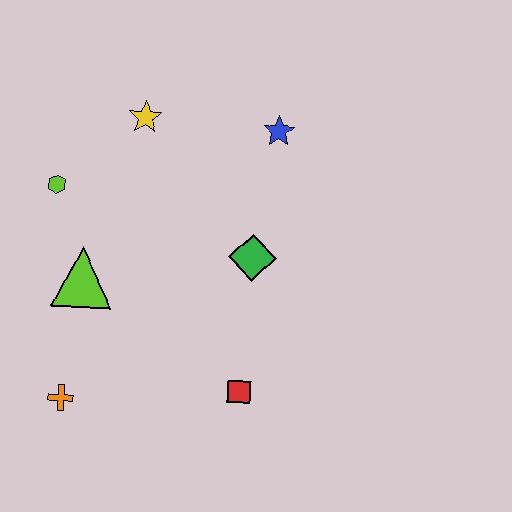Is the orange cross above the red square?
No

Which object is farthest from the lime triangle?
The blue star is farthest from the lime triangle.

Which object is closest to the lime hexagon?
The lime triangle is closest to the lime hexagon.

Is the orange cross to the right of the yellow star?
No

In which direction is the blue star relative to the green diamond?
The blue star is above the green diamond.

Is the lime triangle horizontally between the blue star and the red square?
No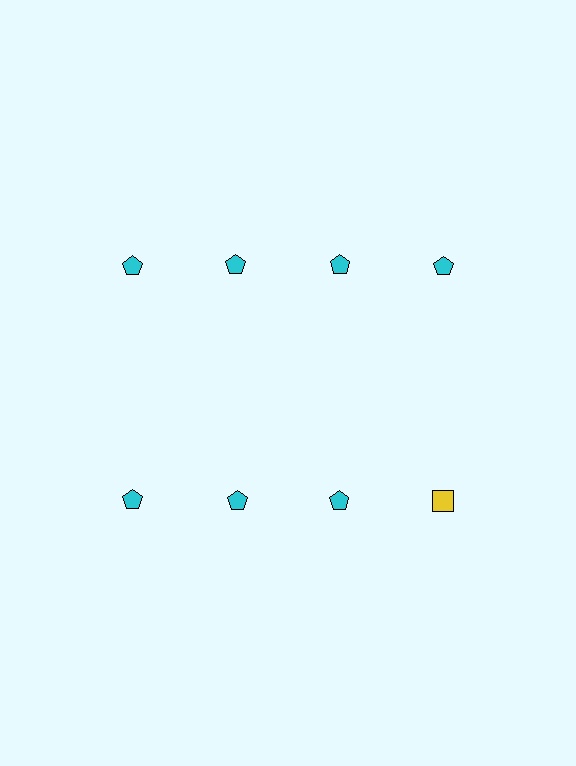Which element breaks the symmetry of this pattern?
The yellow square in the second row, second from right column breaks the symmetry. All other shapes are cyan pentagons.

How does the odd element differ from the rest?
It differs in both color (yellow instead of cyan) and shape (square instead of pentagon).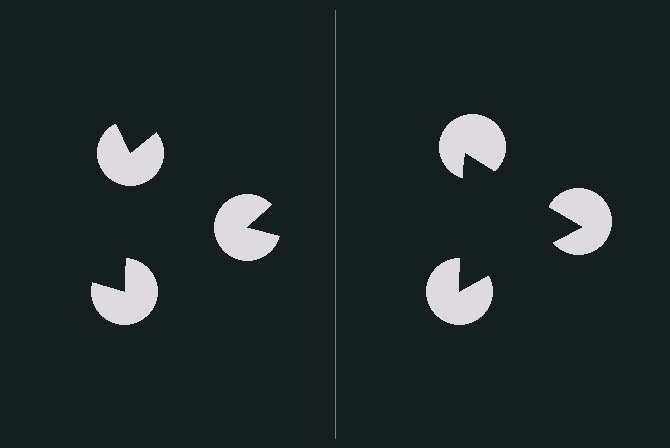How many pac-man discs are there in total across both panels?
6 — 3 on each side.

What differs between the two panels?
The pac-man discs are positioned identically on both sides; only the wedge orientations differ. On the right they align to a triangle; on the left they are misaligned.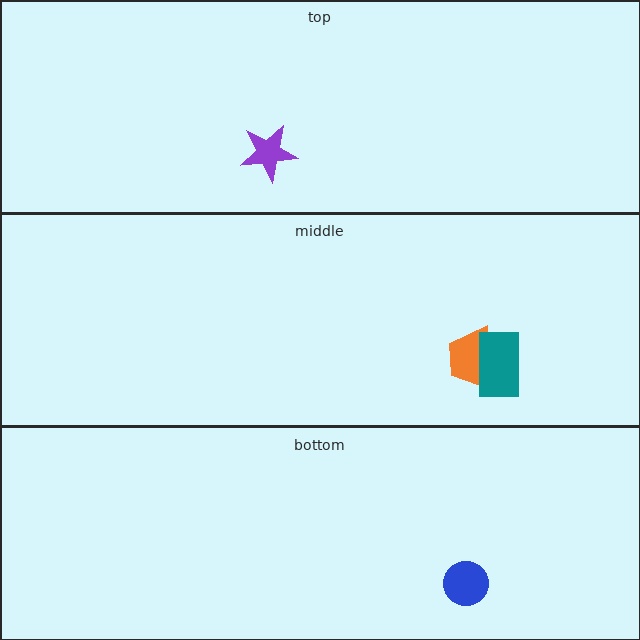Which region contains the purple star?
The top region.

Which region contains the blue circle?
The bottom region.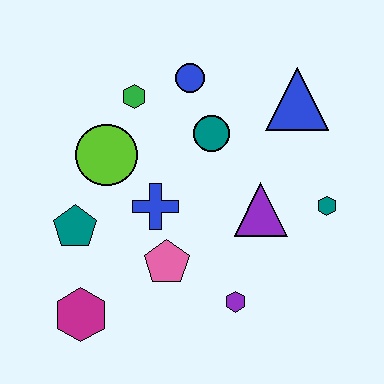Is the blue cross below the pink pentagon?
No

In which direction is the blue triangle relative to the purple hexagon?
The blue triangle is above the purple hexagon.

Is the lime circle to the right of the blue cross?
No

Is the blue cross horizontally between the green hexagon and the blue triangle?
Yes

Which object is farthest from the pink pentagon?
The blue triangle is farthest from the pink pentagon.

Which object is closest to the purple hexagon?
The pink pentagon is closest to the purple hexagon.